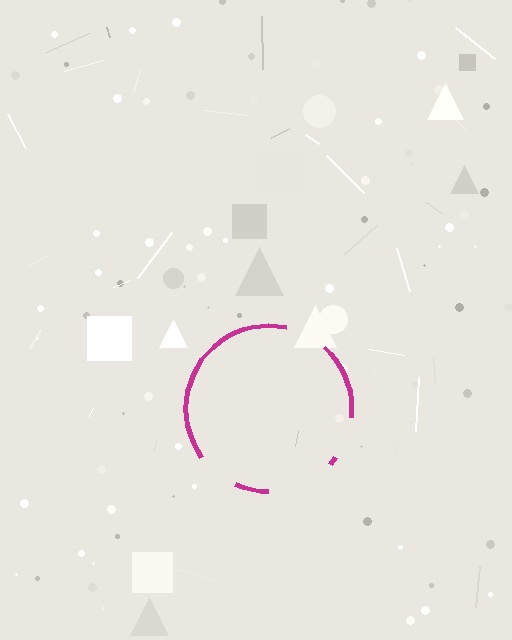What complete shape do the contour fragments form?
The contour fragments form a circle.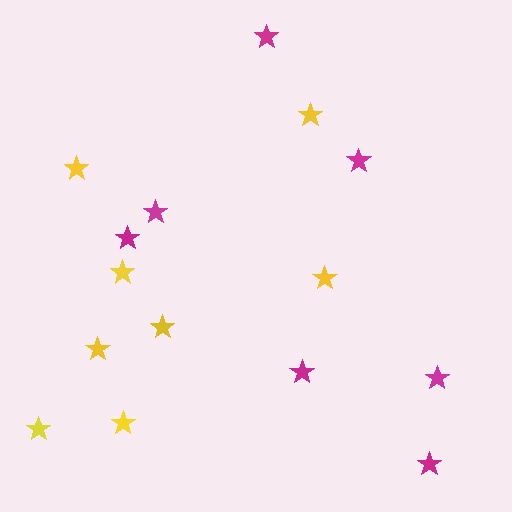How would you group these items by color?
There are 2 groups: one group of magenta stars (7) and one group of yellow stars (8).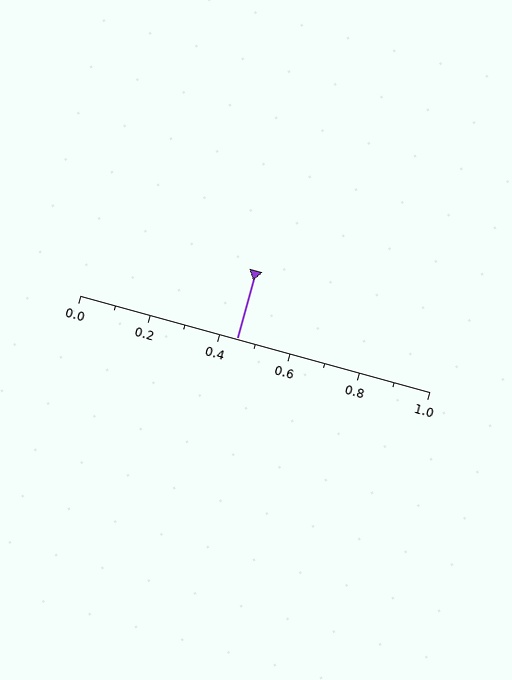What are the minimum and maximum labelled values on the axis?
The axis runs from 0.0 to 1.0.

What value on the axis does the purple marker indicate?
The marker indicates approximately 0.45.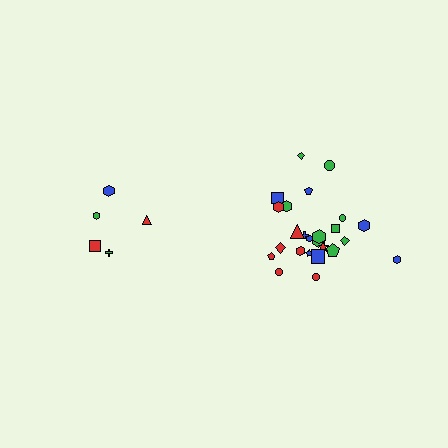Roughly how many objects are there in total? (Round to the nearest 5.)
Roughly 30 objects in total.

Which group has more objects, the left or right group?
The right group.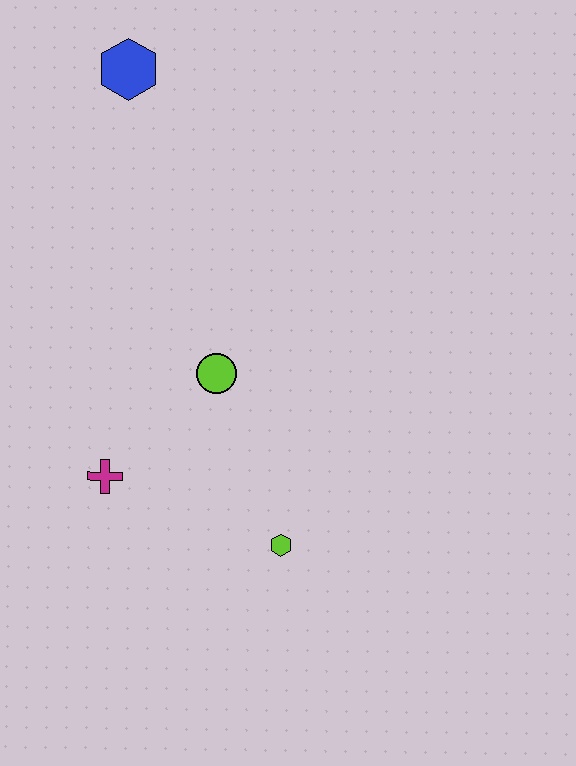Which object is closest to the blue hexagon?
The lime circle is closest to the blue hexagon.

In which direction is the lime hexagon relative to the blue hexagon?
The lime hexagon is below the blue hexagon.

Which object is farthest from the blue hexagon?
The lime hexagon is farthest from the blue hexagon.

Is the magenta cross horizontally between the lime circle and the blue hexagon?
No